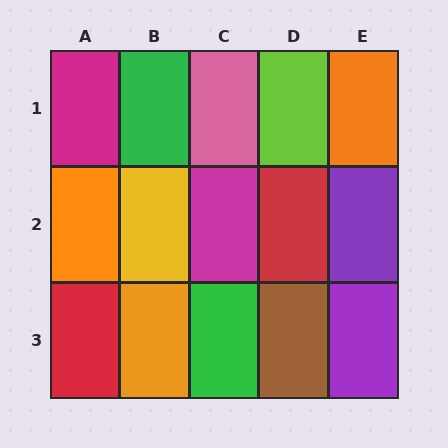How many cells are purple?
2 cells are purple.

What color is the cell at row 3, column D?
Brown.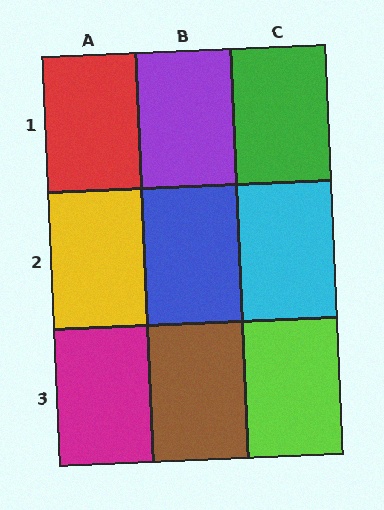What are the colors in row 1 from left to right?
Red, purple, green.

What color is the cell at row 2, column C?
Cyan.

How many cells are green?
1 cell is green.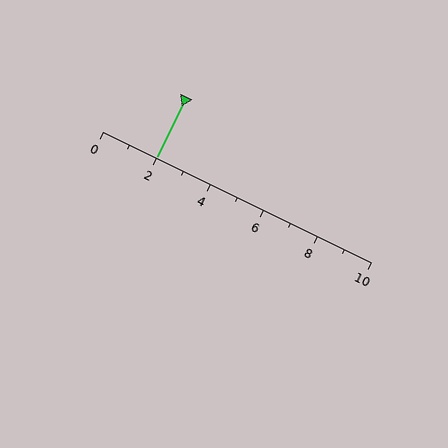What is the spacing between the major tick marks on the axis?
The major ticks are spaced 2 apart.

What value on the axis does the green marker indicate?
The marker indicates approximately 2.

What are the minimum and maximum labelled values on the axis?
The axis runs from 0 to 10.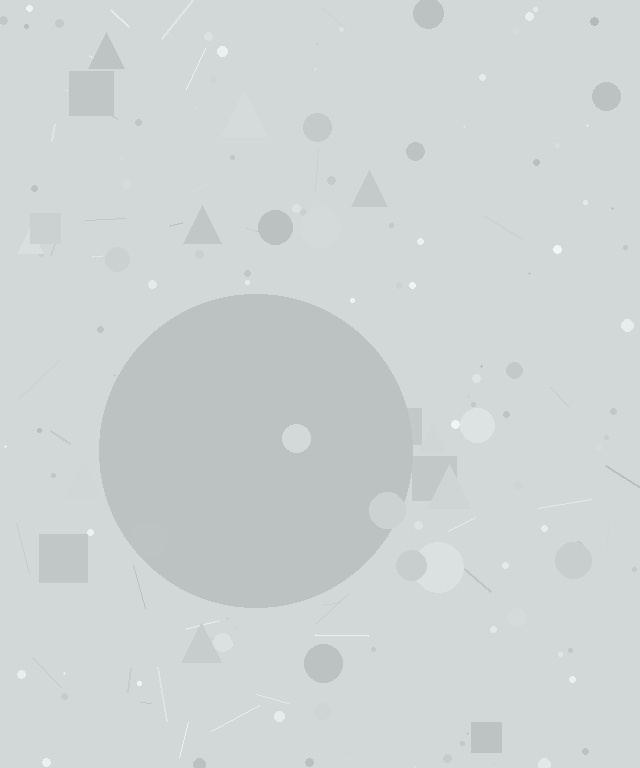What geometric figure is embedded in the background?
A circle is embedded in the background.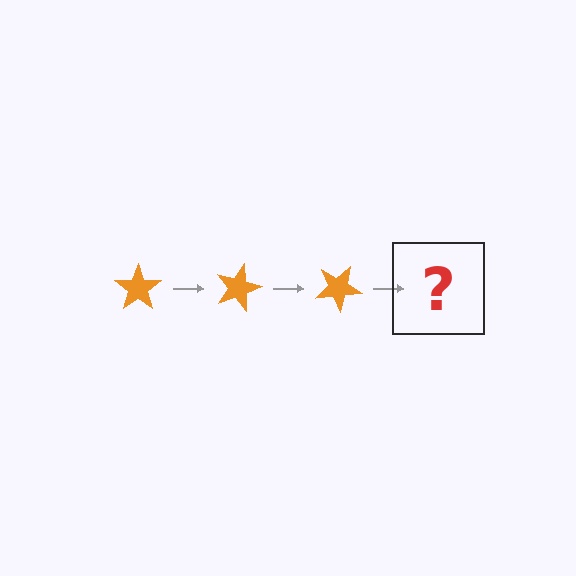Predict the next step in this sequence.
The next step is an orange star rotated 45 degrees.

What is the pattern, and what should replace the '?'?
The pattern is that the star rotates 15 degrees each step. The '?' should be an orange star rotated 45 degrees.